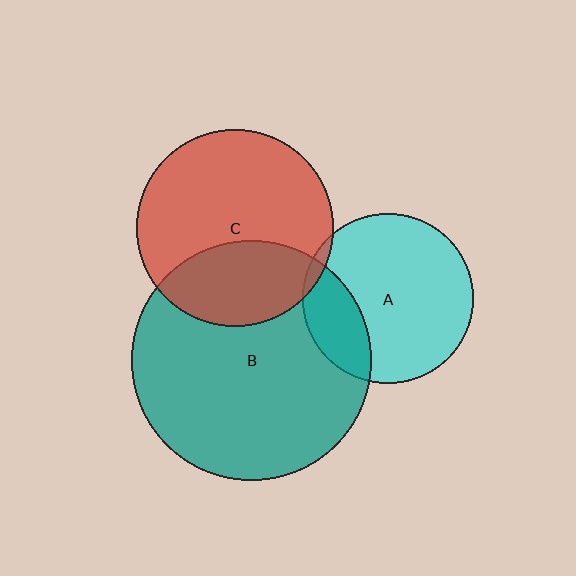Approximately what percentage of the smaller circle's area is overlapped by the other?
Approximately 35%.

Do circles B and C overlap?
Yes.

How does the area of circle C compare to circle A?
Approximately 1.3 times.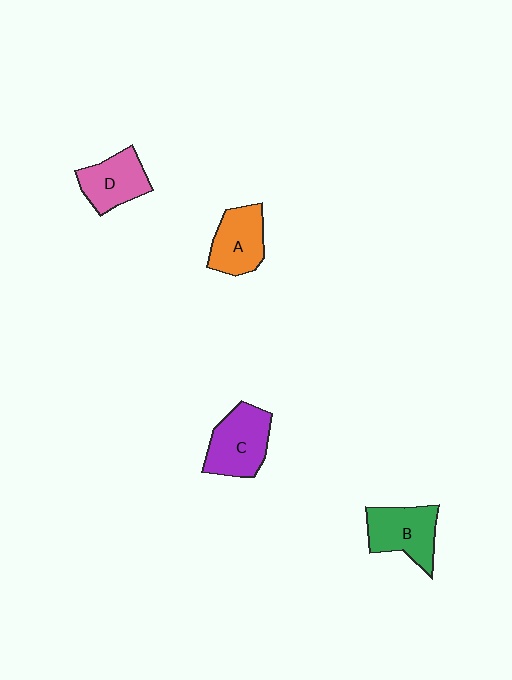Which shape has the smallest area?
Shape D (pink).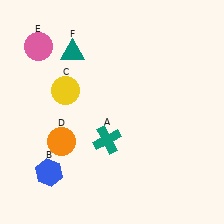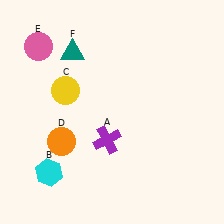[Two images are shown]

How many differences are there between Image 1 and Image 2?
There are 2 differences between the two images.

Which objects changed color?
A changed from teal to purple. B changed from blue to cyan.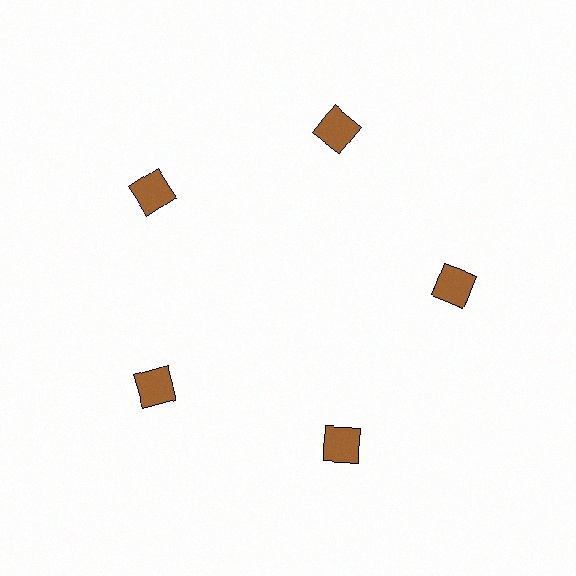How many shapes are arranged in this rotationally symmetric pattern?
There are 5 shapes, arranged in 5 groups of 1.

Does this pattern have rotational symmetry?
Yes, this pattern has 5-fold rotational symmetry. It looks the same after rotating 72 degrees around the center.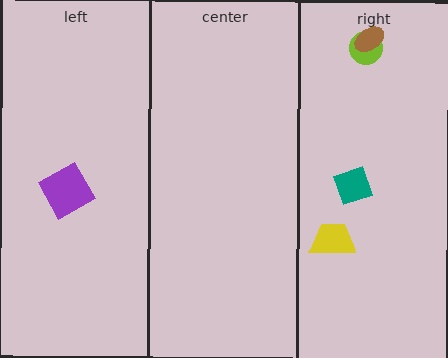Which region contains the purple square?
The left region.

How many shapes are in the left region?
1.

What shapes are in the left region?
The purple square.